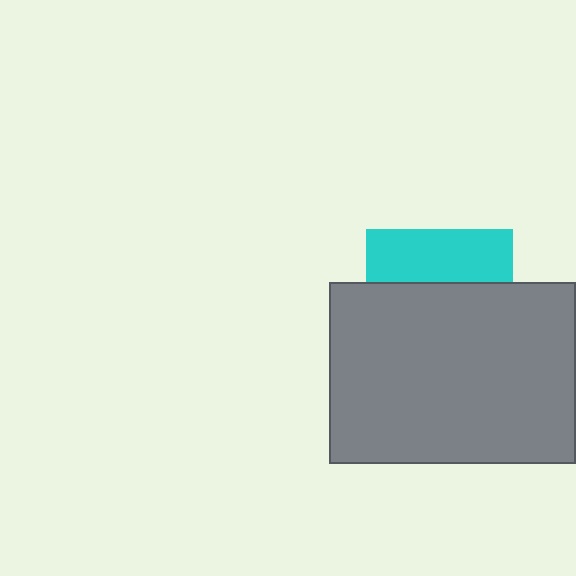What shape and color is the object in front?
The object in front is a gray rectangle.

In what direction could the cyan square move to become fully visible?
The cyan square could move up. That would shift it out from behind the gray rectangle entirely.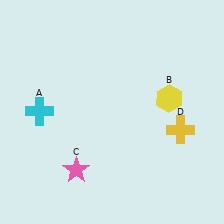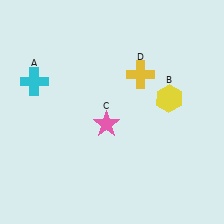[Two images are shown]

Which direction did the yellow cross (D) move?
The yellow cross (D) moved up.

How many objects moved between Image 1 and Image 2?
3 objects moved between the two images.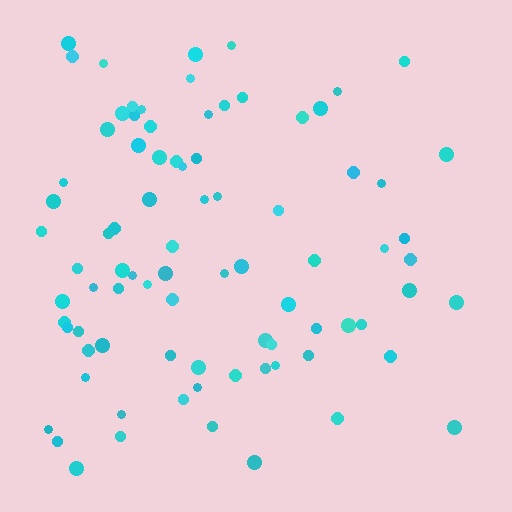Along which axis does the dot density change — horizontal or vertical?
Horizontal.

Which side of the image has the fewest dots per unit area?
The right.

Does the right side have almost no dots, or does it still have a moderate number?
Still a moderate number, just noticeably fewer than the left.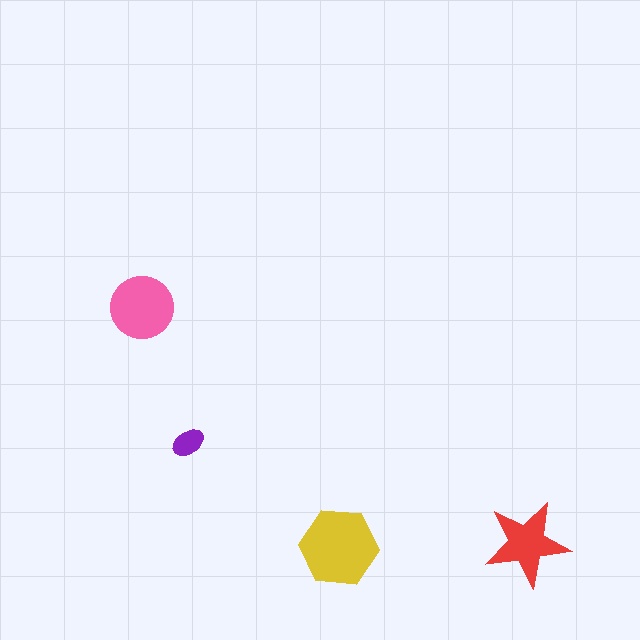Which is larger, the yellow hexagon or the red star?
The yellow hexagon.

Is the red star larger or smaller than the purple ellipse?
Larger.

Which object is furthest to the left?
The pink circle is leftmost.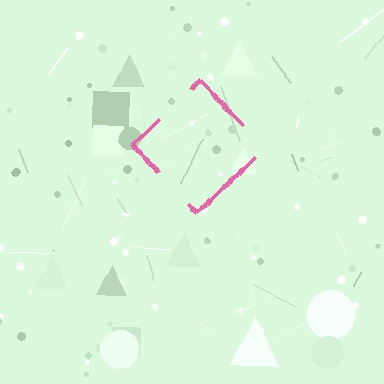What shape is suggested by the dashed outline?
The dashed outline suggests a diamond.